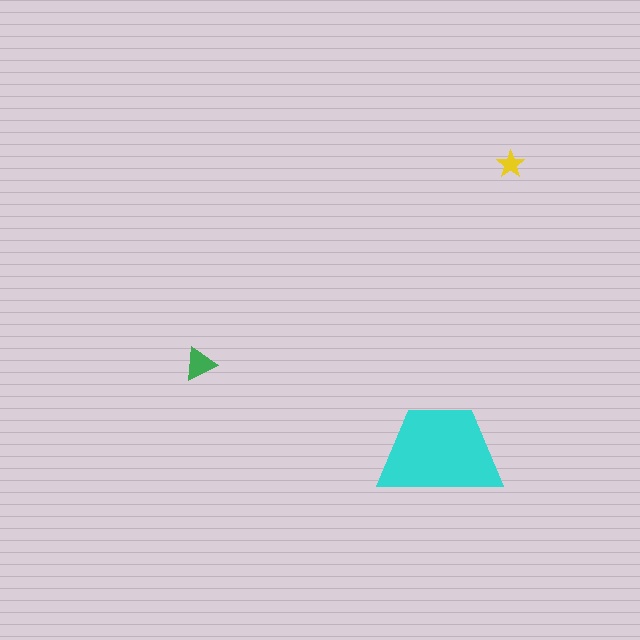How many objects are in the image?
There are 3 objects in the image.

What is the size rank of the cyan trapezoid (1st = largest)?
1st.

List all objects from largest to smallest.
The cyan trapezoid, the green triangle, the yellow star.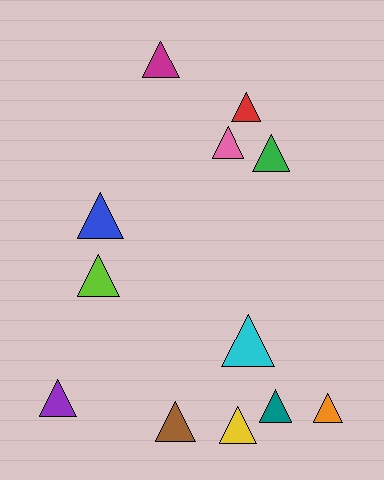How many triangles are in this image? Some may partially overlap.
There are 12 triangles.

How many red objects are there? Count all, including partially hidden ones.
There is 1 red object.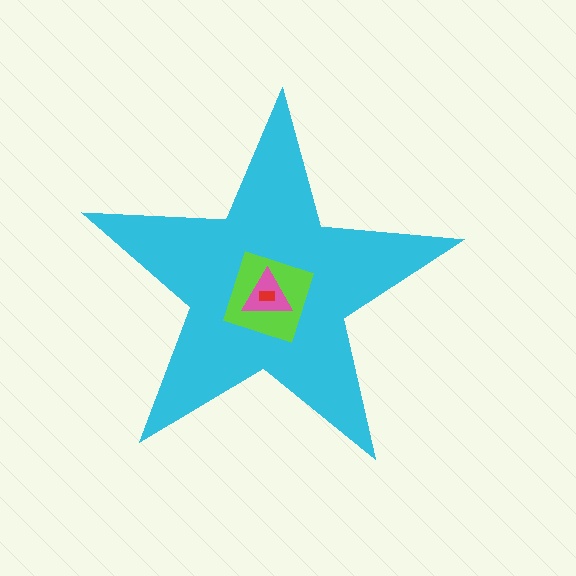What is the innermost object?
The red rectangle.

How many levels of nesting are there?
4.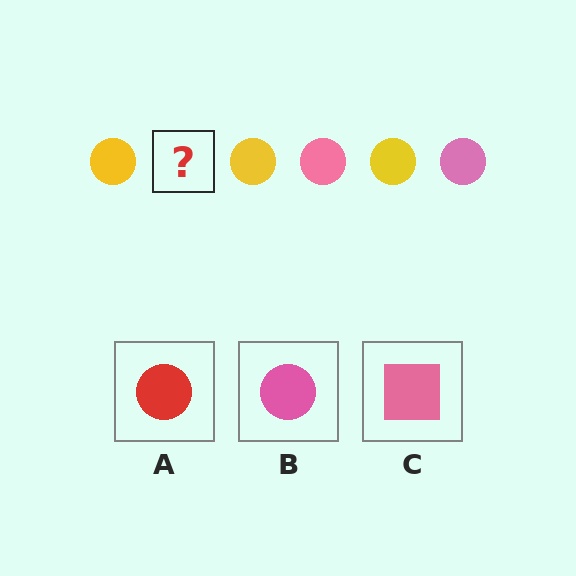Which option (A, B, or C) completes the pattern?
B.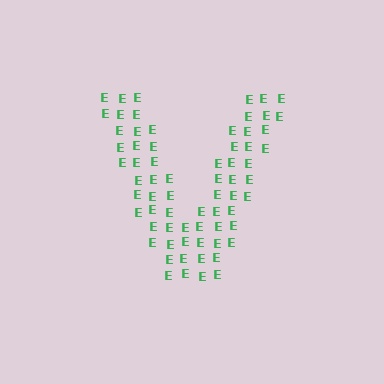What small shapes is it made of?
It is made of small letter E's.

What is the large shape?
The large shape is the letter V.